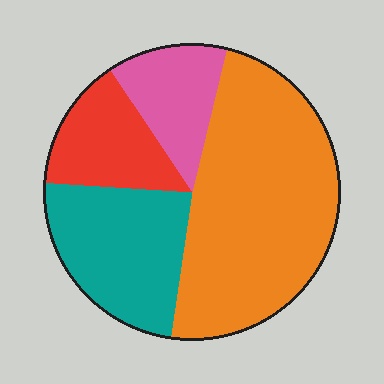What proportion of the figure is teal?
Teal covers roughly 25% of the figure.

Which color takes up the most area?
Orange, at roughly 50%.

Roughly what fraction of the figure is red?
Red takes up about one sixth (1/6) of the figure.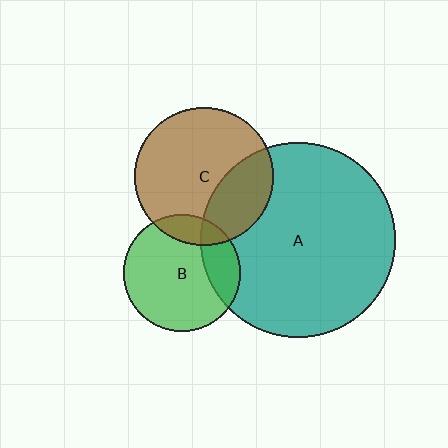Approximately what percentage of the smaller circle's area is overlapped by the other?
Approximately 20%.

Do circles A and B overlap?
Yes.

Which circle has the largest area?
Circle A (teal).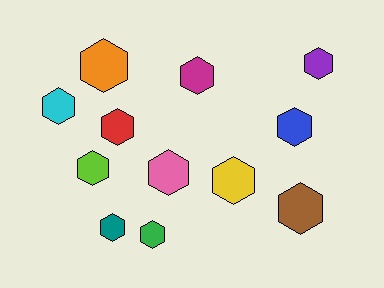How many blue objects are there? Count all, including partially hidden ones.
There is 1 blue object.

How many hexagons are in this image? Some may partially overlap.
There are 12 hexagons.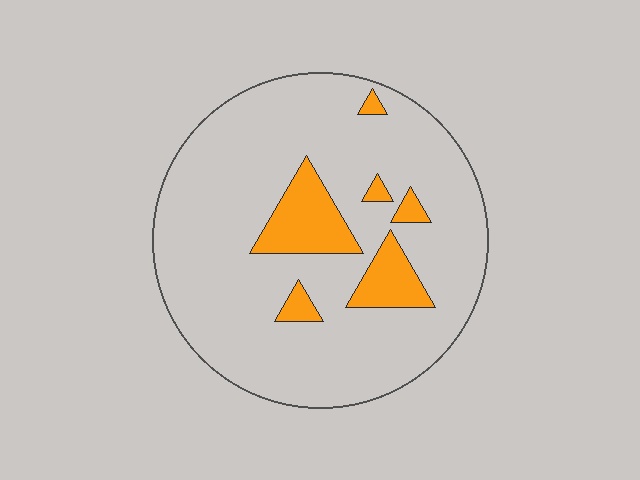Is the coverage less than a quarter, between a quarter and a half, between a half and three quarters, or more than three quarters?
Less than a quarter.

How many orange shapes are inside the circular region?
6.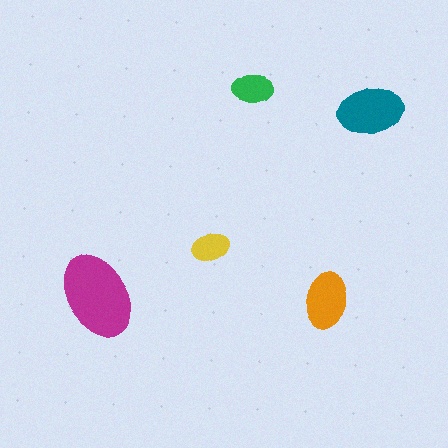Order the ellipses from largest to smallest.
the magenta one, the teal one, the orange one, the green one, the yellow one.